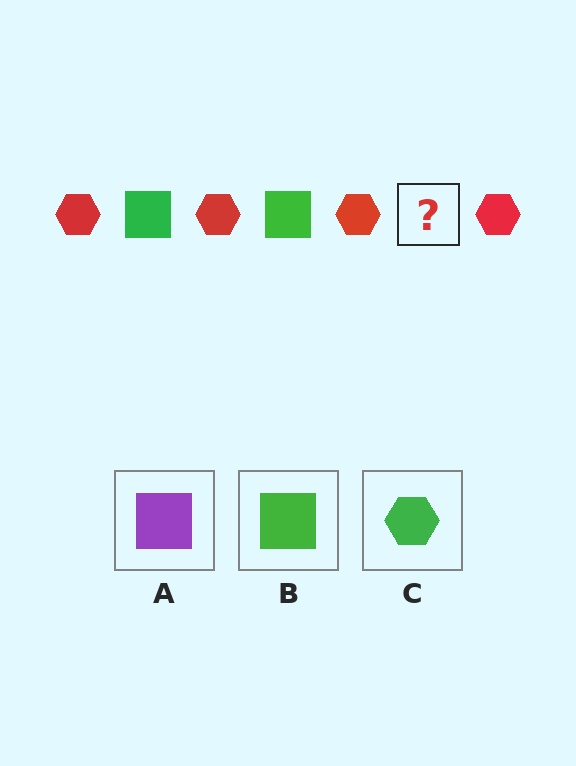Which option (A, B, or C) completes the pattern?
B.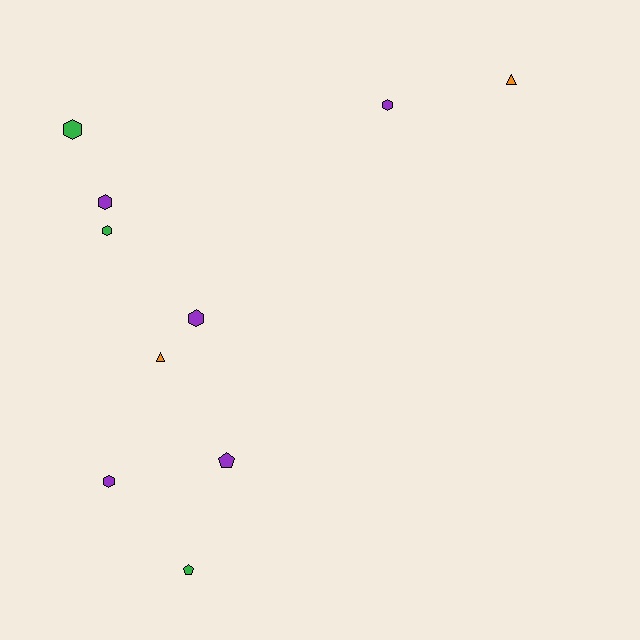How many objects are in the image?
There are 10 objects.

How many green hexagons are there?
There are 2 green hexagons.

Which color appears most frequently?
Purple, with 5 objects.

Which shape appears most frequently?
Hexagon, with 6 objects.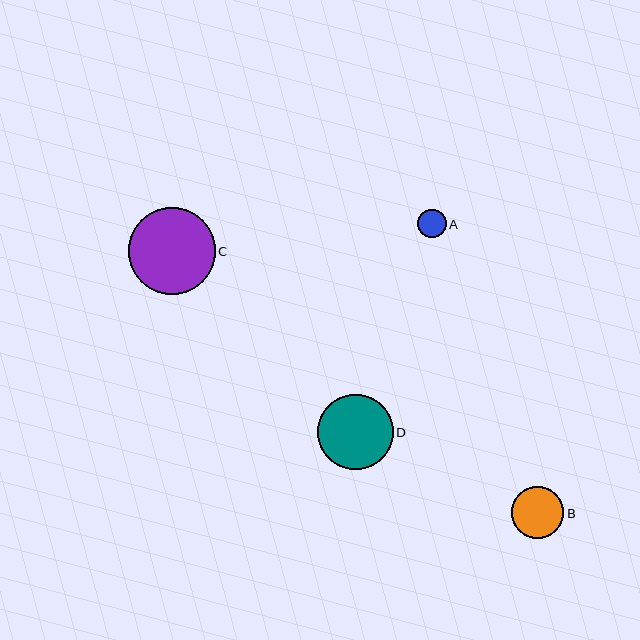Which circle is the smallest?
Circle A is the smallest with a size of approximately 29 pixels.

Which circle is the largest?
Circle C is the largest with a size of approximately 87 pixels.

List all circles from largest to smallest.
From largest to smallest: C, D, B, A.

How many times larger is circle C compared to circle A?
Circle C is approximately 3.0 times the size of circle A.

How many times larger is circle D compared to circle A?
Circle D is approximately 2.6 times the size of circle A.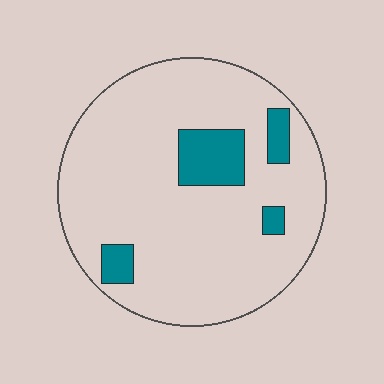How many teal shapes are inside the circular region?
4.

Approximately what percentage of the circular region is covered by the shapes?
Approximately 10%.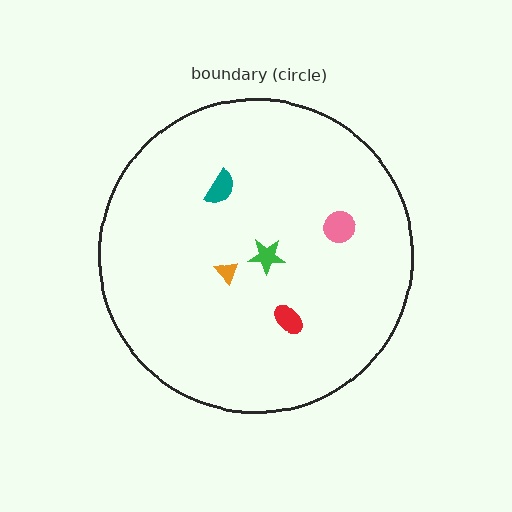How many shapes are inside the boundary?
5 inside, 0 outside.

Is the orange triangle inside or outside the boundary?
Inside.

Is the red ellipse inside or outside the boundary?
Inside.